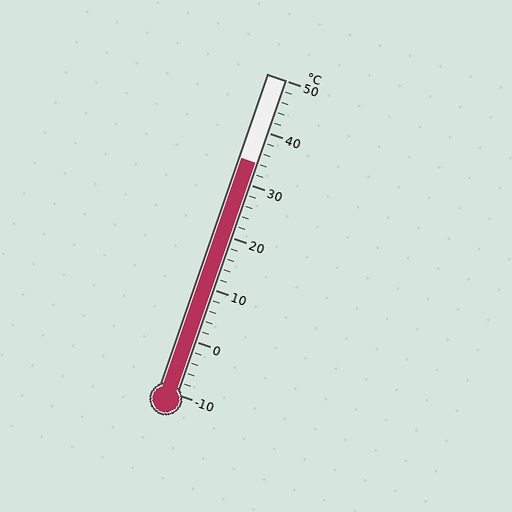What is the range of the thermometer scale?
The thermometer scale ranges from -10°C to 50°C.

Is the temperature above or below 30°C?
The temperature is above 30°C.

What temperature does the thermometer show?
The thermometer shows approximately 34°C.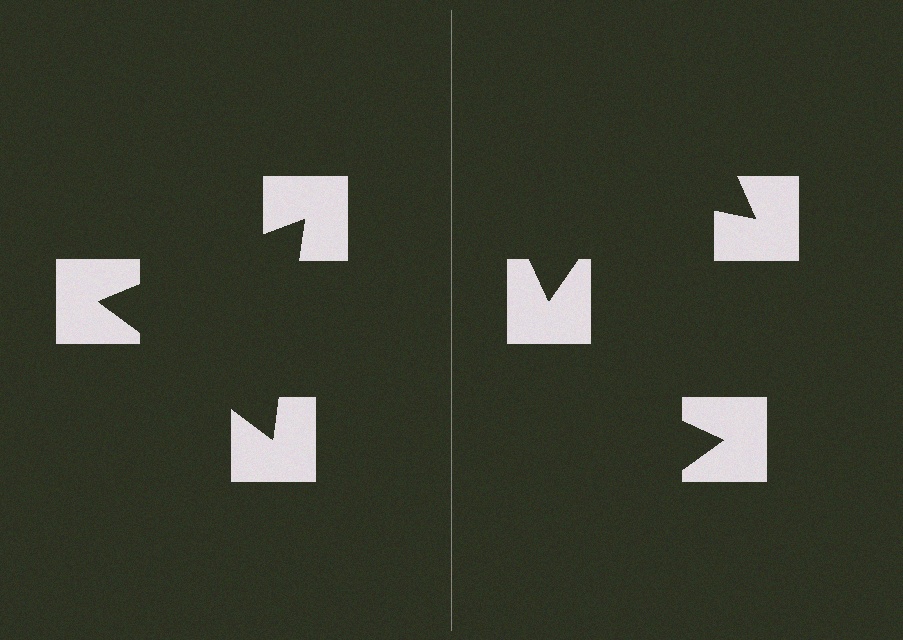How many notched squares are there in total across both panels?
6 — 3 on each side.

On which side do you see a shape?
An illusory triangle appears on the left side. On the right side the wedge cuts are rotated, so no coherent shape forms.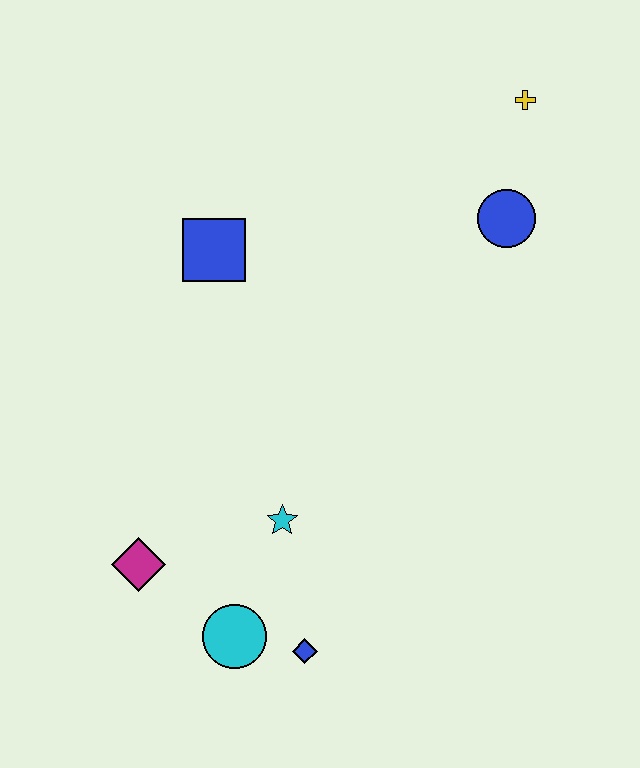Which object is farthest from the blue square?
The blue diamond is farthest from the blue square.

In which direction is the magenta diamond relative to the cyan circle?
The magenta diamond is to the left of the cyan circle.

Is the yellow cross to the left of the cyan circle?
No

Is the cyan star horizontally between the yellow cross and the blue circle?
No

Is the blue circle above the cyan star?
Yes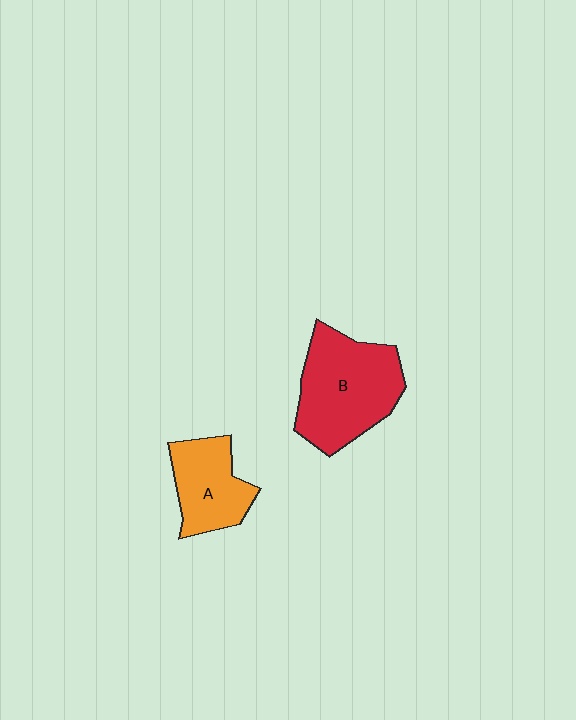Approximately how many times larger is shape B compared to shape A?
Approximately 1.6 times.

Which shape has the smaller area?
Shape A (orange).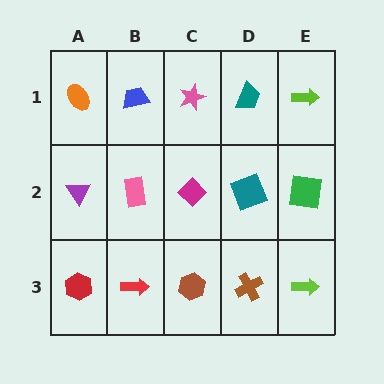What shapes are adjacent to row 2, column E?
A lime arrow (row 1, column E), a lime arrow (row 3, column E), a teal square (row 2, column D).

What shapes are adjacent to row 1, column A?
A purple triangle (row 2, column A), a blue trapezoid (row 1, column B).